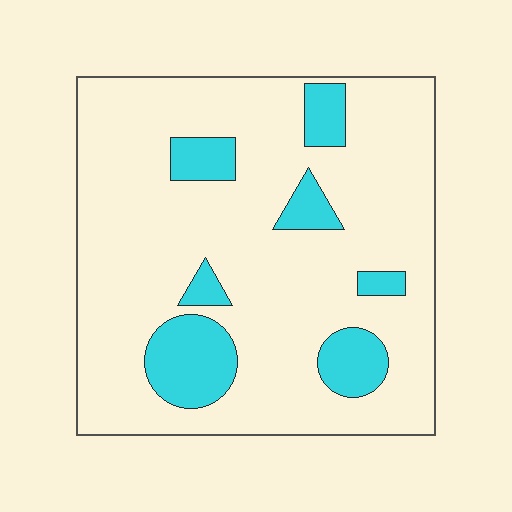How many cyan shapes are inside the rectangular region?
7.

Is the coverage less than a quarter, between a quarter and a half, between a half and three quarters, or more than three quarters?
Less than a quarter.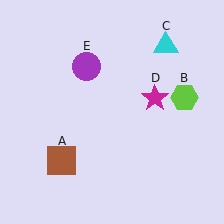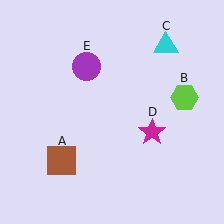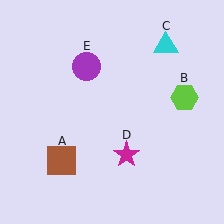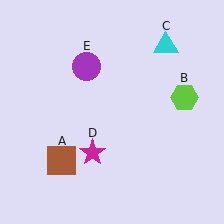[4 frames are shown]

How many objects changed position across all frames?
1 object changed position: magenta star (object D).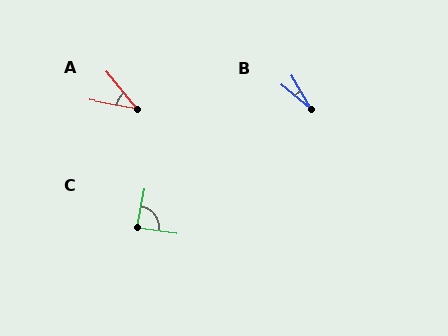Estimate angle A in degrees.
Approximately 40 degrees.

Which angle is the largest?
C, at approximately 87 degrees.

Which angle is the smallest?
B, at approximately 20 degrees.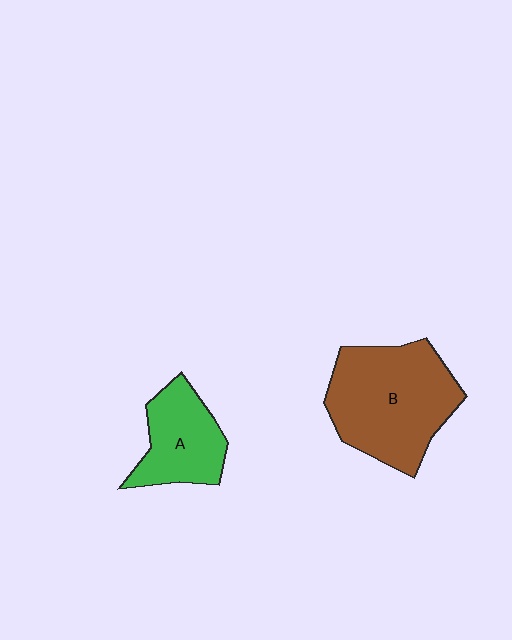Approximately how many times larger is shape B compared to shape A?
Approximately 1.8 times.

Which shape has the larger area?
Shape B (brown).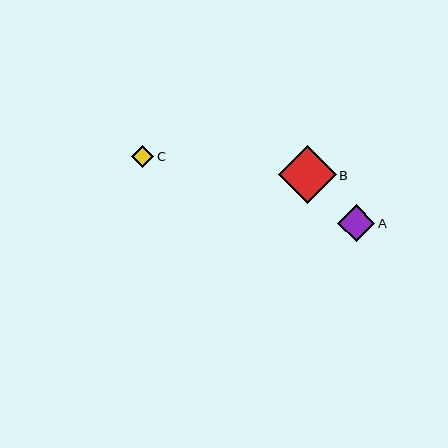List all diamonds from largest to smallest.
From largest to smallest: B, A, C.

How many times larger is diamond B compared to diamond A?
Diamond B is approximately 1.6 times the size of diamond A.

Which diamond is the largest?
Diamond B is the largest with a size of approximately 58 pixels.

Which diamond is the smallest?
Diamond C is the smallest with a size of approximately 22 pixels.